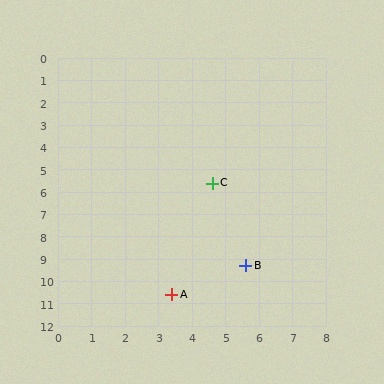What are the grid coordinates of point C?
Point C is at approximately (4.6, 5.6).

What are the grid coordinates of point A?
Point A is at approximately (3.4, 10.6).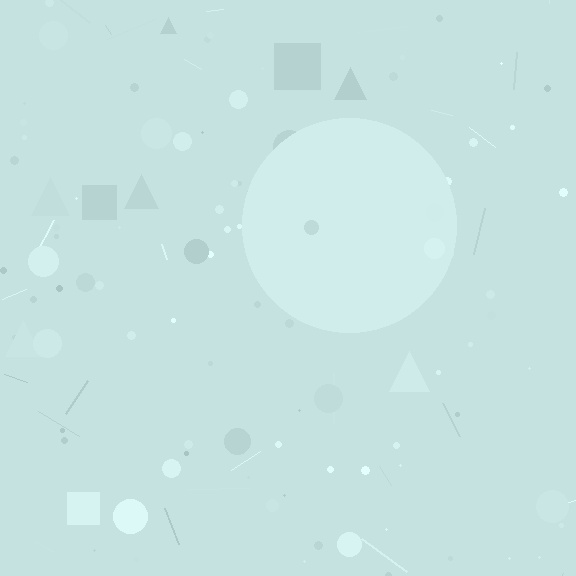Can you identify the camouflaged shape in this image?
The camouflaged shape is a circle.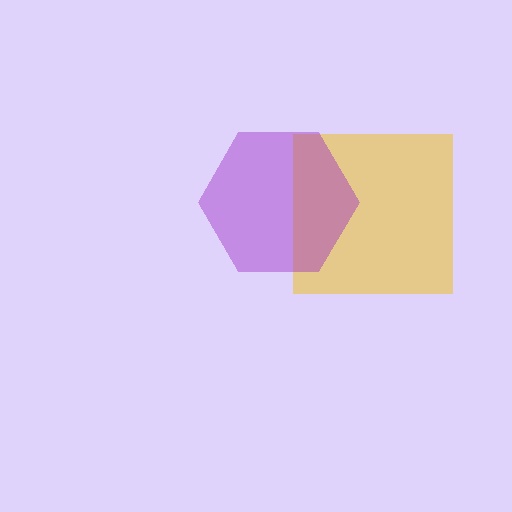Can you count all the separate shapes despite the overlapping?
Yes, there are 2 separate shapes.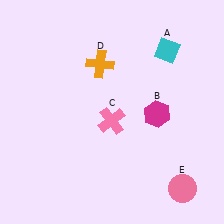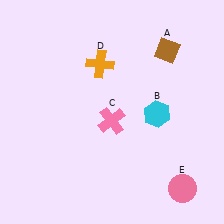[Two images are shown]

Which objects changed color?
A changed from cyan to brown. B changed from magenta to cyan.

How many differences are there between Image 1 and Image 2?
There are 2 differences between the two images.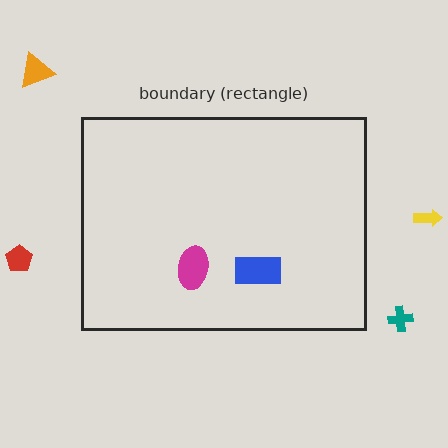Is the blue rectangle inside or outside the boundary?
Inside.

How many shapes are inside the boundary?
2 inside, 4 outside.